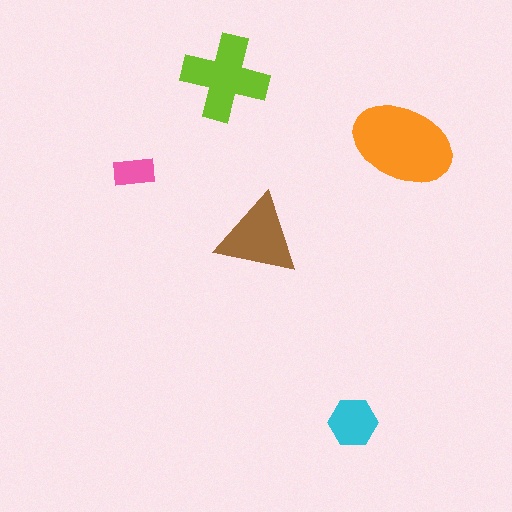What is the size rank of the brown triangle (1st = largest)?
3rd.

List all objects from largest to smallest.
The orange ellipse, the lime cross, the brown triangle, the cyan hexagon, the pink rectangle.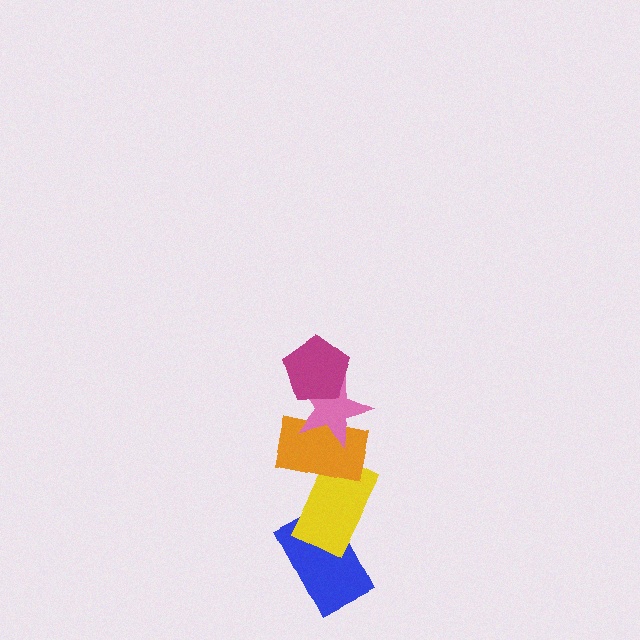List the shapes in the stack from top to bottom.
From top to bottom: the magenta pentagon, the pink star, the orange rectangle, the yellow rectangle, the blue rectangle.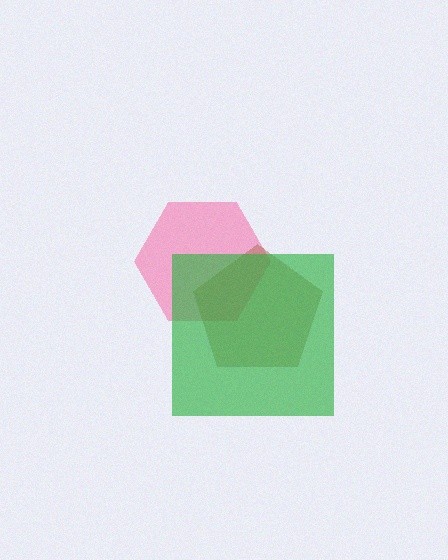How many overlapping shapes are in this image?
There are 3 overlapping shapes in the image.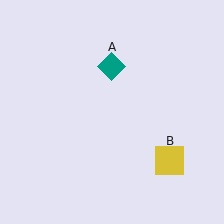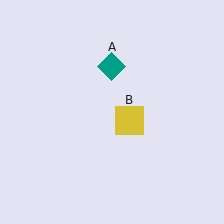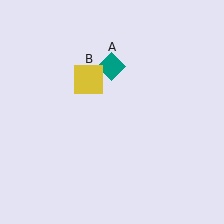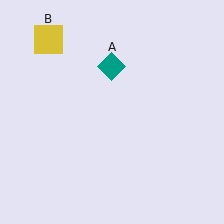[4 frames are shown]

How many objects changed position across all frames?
1 object changed position: yellow square (object B).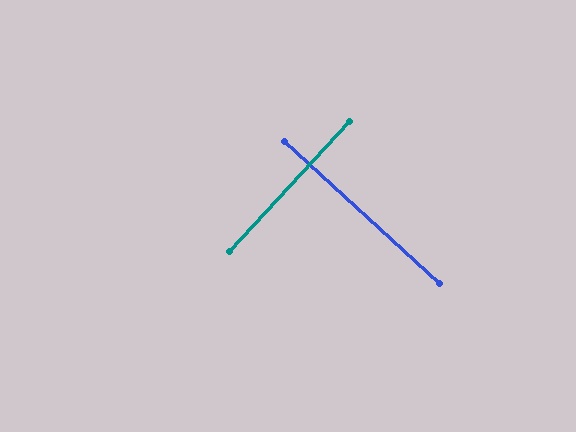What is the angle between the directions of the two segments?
Approximately 90 degrees.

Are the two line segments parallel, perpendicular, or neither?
Perpendicular — they meet at approximately 90°.